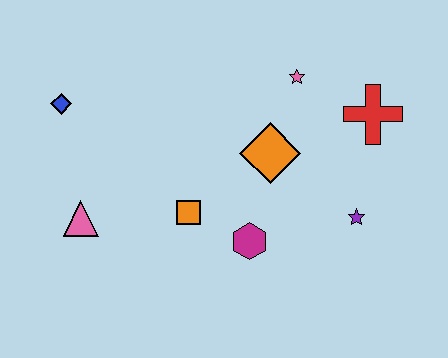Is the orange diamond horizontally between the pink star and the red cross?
No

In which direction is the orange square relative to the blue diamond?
The orange square is to the right of the blue diamond.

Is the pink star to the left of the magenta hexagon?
No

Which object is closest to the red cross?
The pink star is closest to the red cross.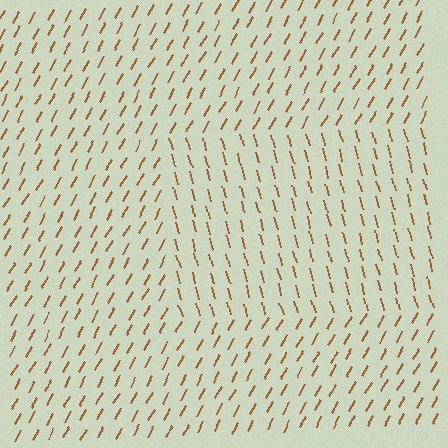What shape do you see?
I see a rectangle.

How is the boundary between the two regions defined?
The boundary is defined purely by a change in line orientation (approximately 45 degrees difference). All lines are the same color and thickness.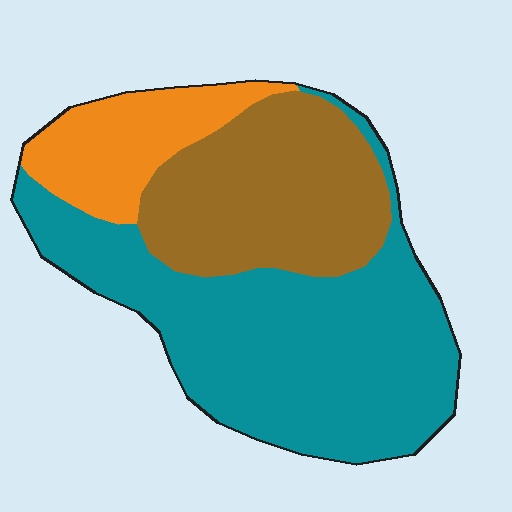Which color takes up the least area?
Orange, at roughly 15%.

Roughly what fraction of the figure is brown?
Brown covers 31% of the figure.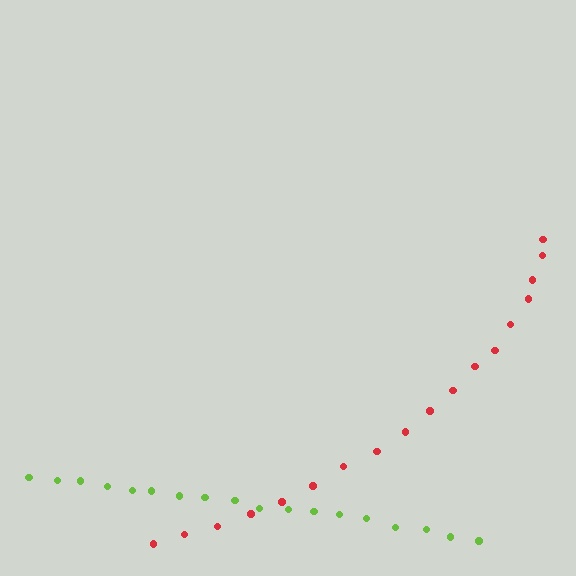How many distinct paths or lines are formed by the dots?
There are 2 distinct paths.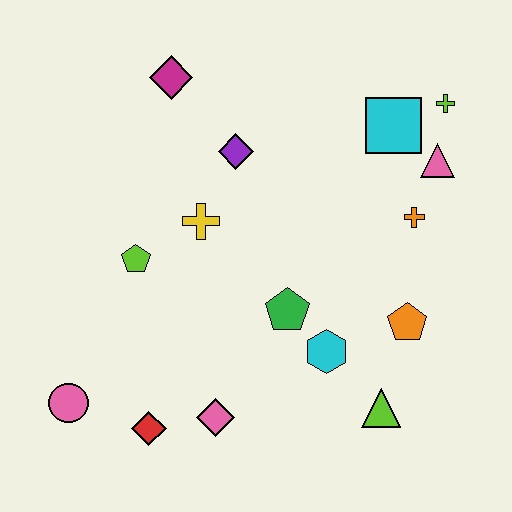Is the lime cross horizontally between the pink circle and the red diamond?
No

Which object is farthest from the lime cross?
The pink circle is farthest from the lime cross.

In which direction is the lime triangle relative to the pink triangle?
The lime triangle is below the pink triangle.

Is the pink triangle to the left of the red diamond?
No